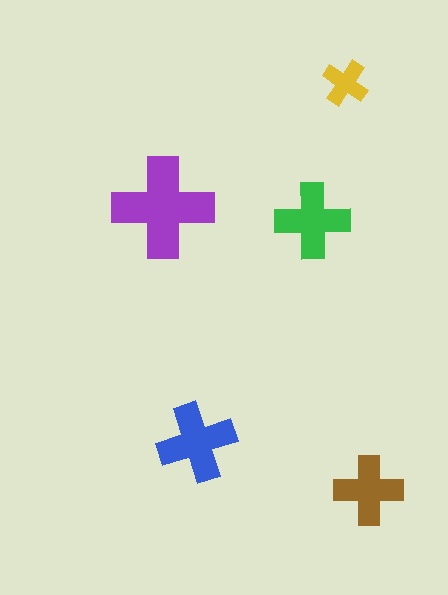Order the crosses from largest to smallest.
the purple one, the blue one, the green one, the brown one, the yellow one.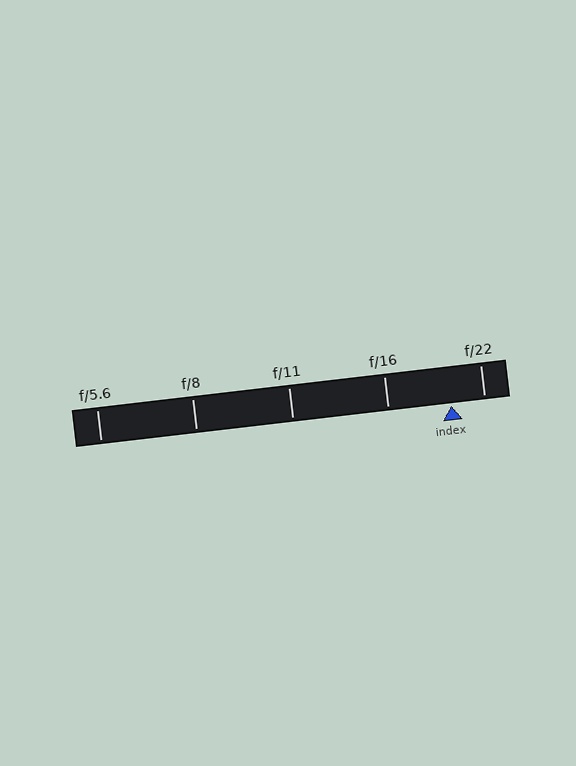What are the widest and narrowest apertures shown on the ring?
The widest aperture shown is f/5.6 and the narrowest is f/22.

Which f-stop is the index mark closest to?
The index mark is closest to f/22.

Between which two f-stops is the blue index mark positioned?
The index mark is between f/16 and f/22.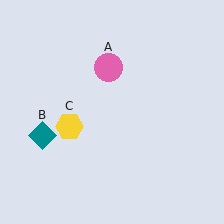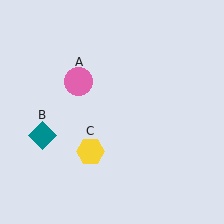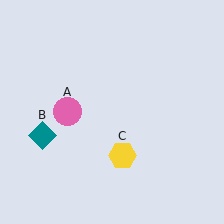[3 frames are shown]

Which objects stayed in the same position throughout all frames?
Teal diamond (object B) remained stationary.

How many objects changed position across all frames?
2 objects changed position: pink circle (object A), yellow hexagon (object C).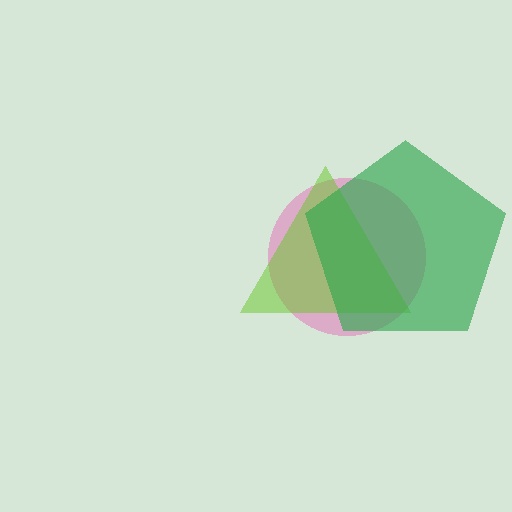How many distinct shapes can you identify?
There are 3 distinct shapes: a pink circle, a lime triangle, a green pentagon.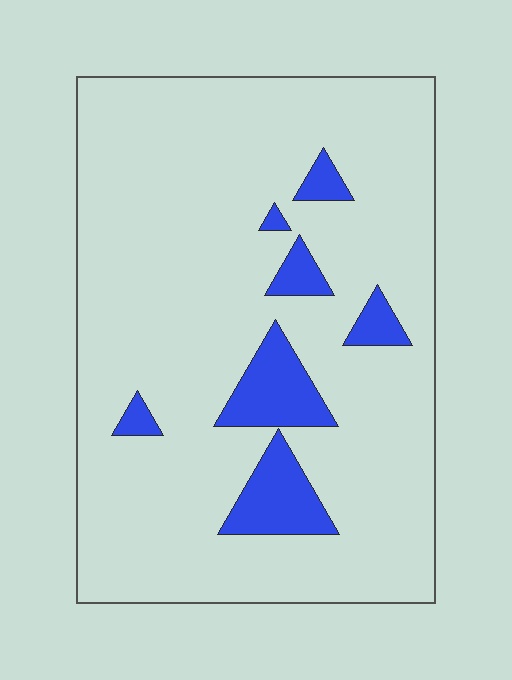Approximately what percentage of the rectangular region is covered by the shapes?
Approximately 10%.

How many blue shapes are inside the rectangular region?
7.